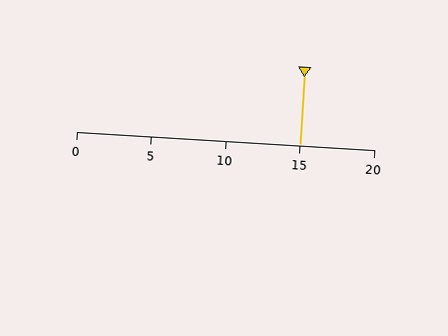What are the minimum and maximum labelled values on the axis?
The axis runs from 0 to 20.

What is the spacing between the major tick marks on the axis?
The major ticks are spaced 5 apart.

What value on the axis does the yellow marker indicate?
The marker indicates approximately 15.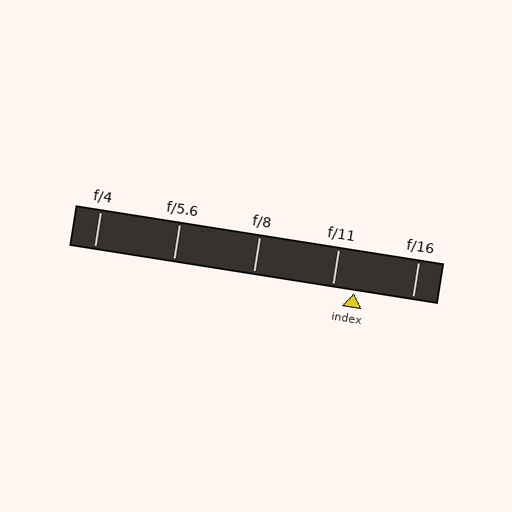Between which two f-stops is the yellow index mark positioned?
The index mark is between f/11 and f/16.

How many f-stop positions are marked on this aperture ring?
There are 5 f-stop positions marked.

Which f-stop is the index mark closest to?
The index mark is closest to f/11.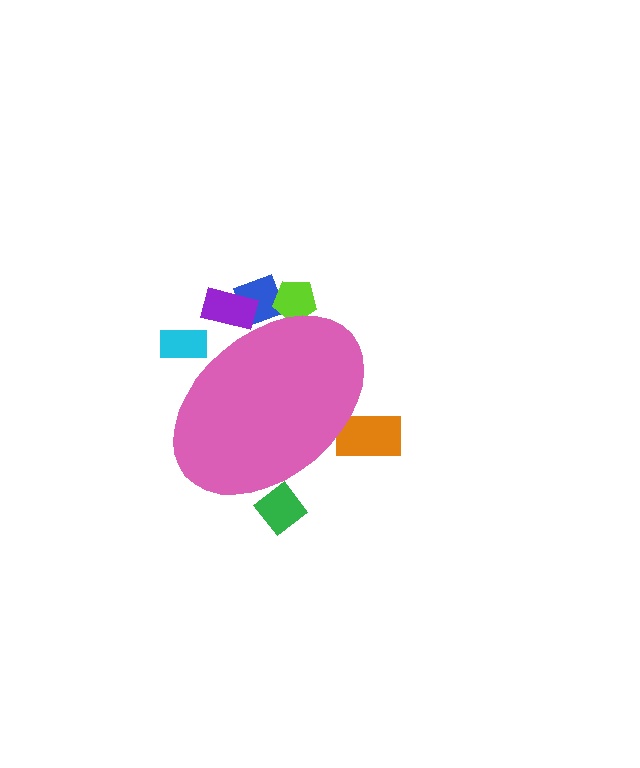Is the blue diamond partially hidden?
Yes, the blue diamond is partially hidden behind the pink ellipse.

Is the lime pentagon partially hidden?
Yes, the lime pentagon is partially hidden behind the pink ellipse.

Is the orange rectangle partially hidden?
Yes, the orange rectangle is partially hidden behind the pink ellipse.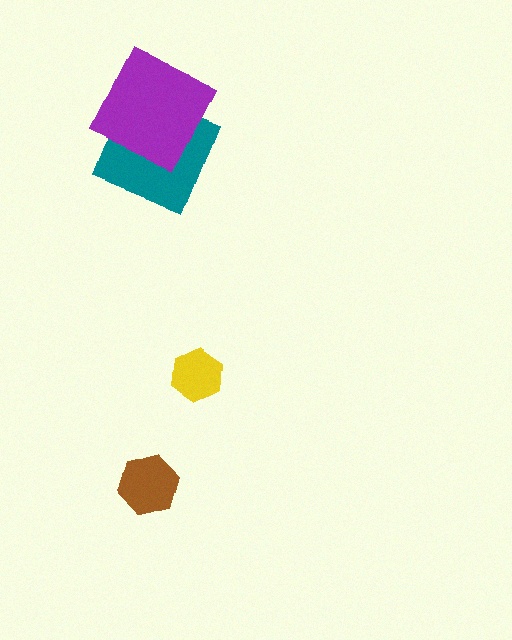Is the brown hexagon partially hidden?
No, no other shape covers it.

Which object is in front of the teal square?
The purple square is in front of the teal square.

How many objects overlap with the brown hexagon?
0 objects overlap with the brown hexagon.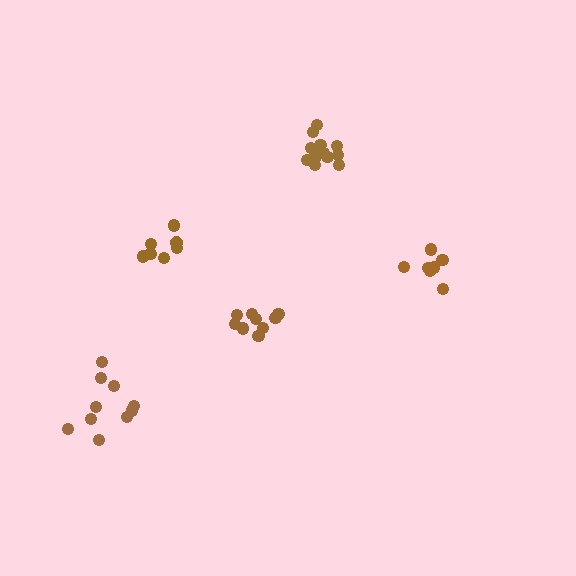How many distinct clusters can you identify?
There are 5 distinct clusters.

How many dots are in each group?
Group 1: 7 dots, Group 2: 7 dots, Group 3: 12 dots, Group 4: 9 dots, Group 5: 10 dots (45 total).